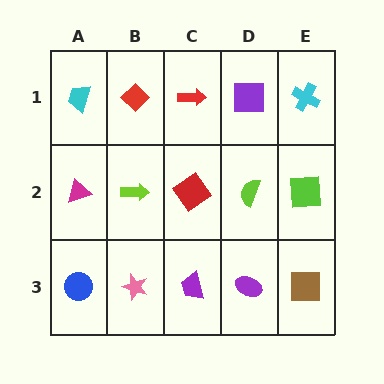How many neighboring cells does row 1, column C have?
3.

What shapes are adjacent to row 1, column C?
A red diamond (row 2, column C), a red diamond (row 1, column B), a purple square (row 1, column D).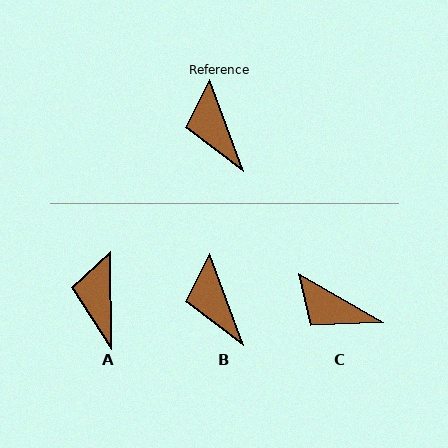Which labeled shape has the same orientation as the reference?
B.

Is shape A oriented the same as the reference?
No, it is off by about 20 degrees.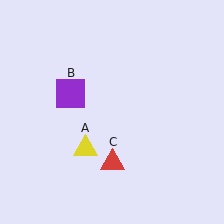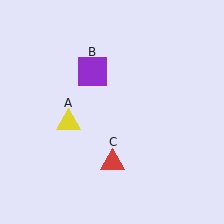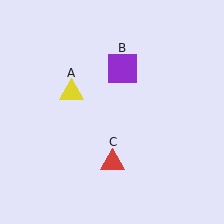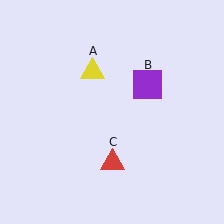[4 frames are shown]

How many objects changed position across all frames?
2 objects changed position: yellow triangle (object A), purple square (object B).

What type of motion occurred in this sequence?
The yellow triangle (object A), purple square (object B) rotated clockwise around the center of the scene.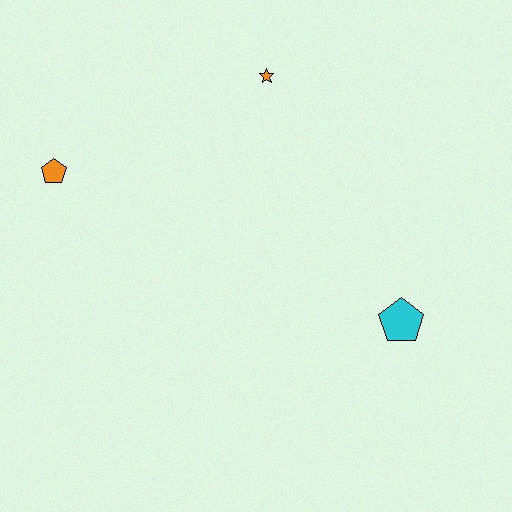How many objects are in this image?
There are 3 objects.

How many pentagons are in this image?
There are 2 pentagons.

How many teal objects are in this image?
There are no teal objects.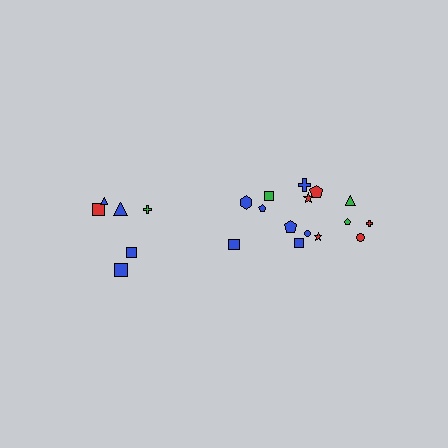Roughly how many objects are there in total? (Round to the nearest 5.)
Roughly 20 objects in total.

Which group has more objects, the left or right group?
The right group.